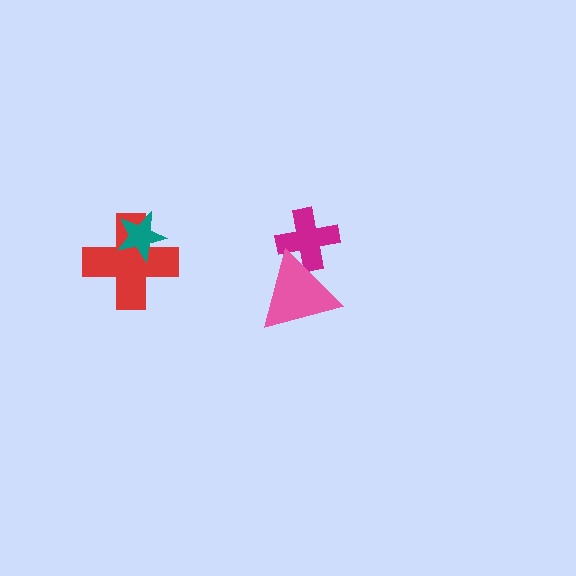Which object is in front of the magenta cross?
The pink triangle is in front of the magenta cross.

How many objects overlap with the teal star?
1 object overlaps with the teal star.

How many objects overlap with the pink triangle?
1 object overlaps with the pink triangle.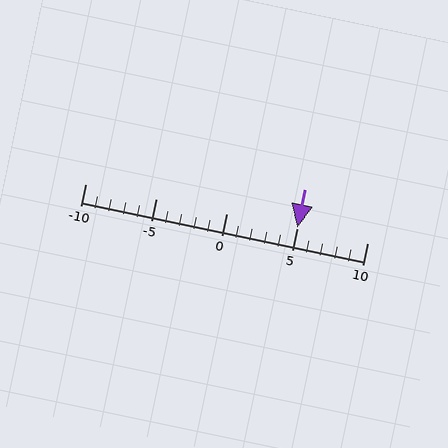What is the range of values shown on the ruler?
The ruler shows values from -10 to 10.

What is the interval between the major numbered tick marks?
The major tick marks are spaced 5 units apart.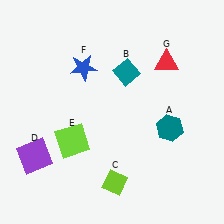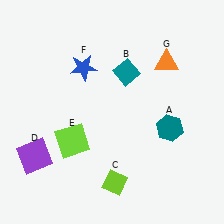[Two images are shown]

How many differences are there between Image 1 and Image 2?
There is 1 difference between the two images.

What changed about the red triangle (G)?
In Image 1, G is red. In Image 2, it changed to orange.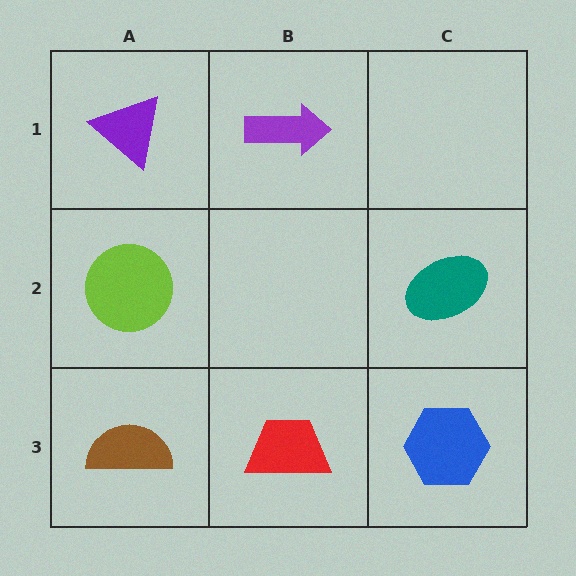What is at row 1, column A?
A purple triangle.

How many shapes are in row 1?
2 shapes.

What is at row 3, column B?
A red trapezoid.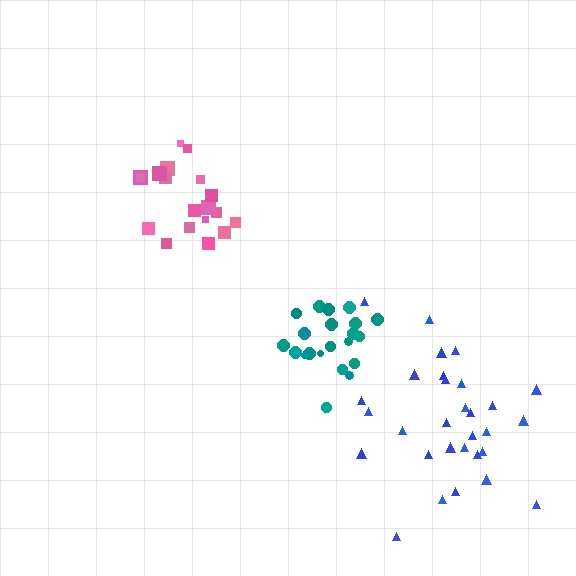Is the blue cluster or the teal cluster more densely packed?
Teal.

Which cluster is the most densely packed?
Teal.